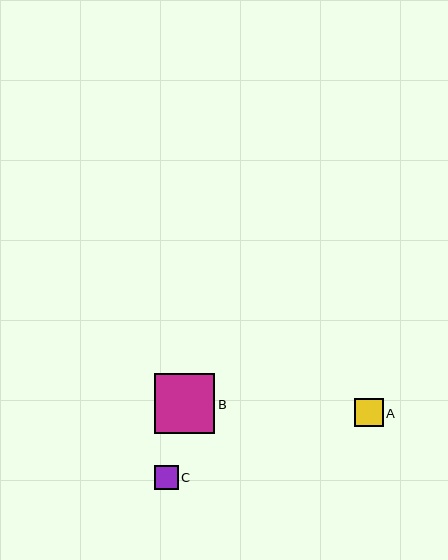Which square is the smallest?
Square C is the smallest with a size of approximately 24 pixels.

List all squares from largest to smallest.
From largest to smallest: B, A, C.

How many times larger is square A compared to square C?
Square A is approximately 1.2 times the size of square C.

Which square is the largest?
Square B is the largest with a size of approximately 60 pixels.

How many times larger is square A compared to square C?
Square A is approximately 1.2 times the size of square C.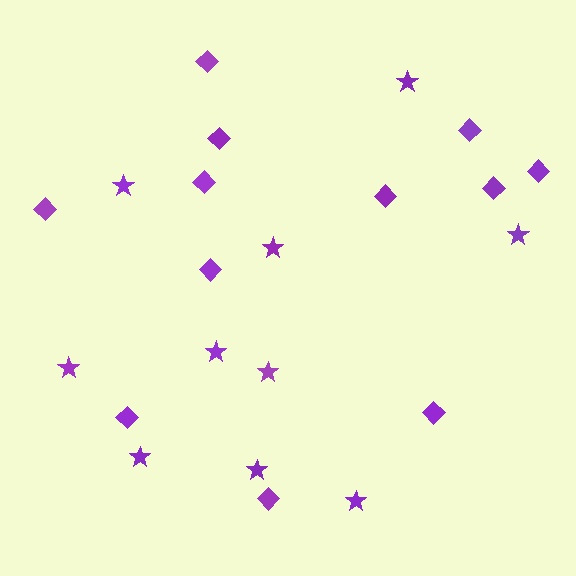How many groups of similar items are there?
There are 2 groups: one group of stars (10) and one group of diamonds (12).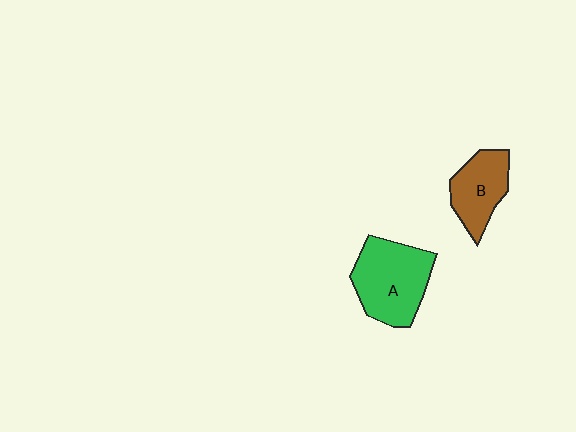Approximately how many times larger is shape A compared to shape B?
Approximately 1.5 times.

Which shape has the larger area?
Shape A (green).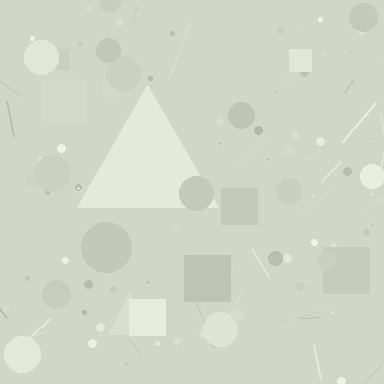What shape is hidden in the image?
A triangle is hidden in the image.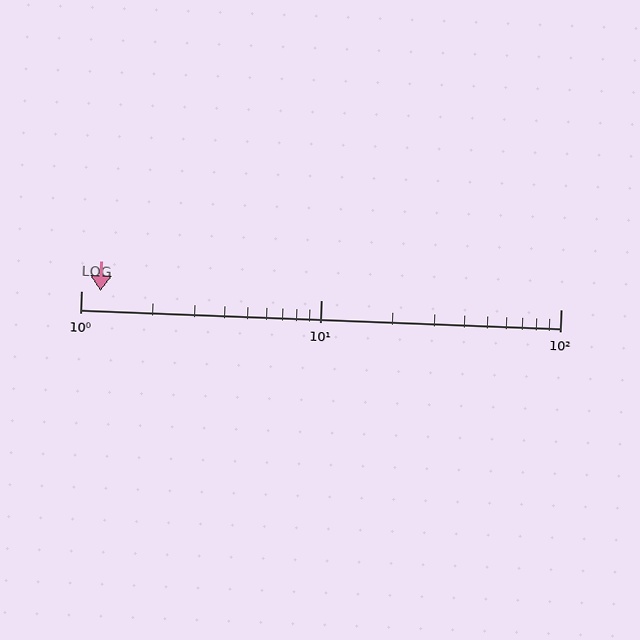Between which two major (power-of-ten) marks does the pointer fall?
The pointer is between 1 and 10.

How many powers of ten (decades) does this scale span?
The scale spans 2 decades, from 1 to 100.